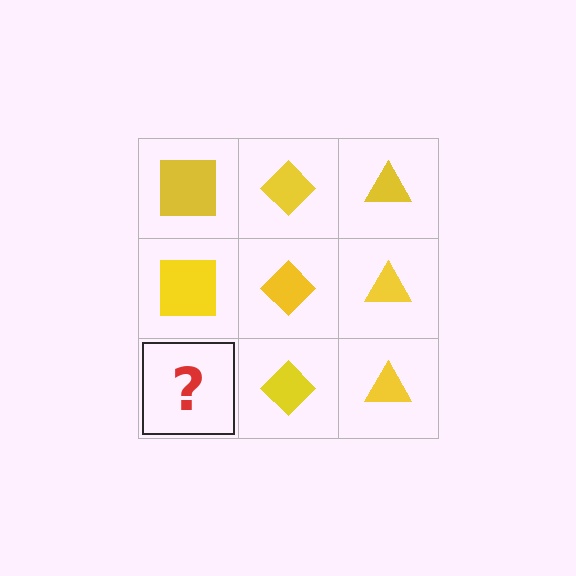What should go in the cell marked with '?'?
The missing cell should contain a yellow square.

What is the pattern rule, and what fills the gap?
The rule is that each column has a consistent shape. The gap should be filled with a yellow square.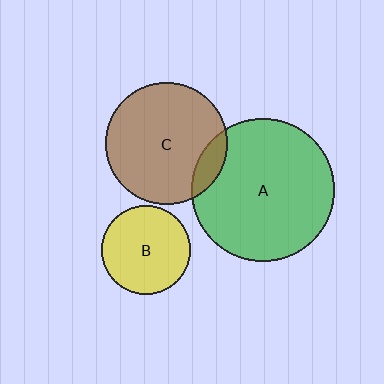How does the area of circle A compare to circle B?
Approximately 2.5 times.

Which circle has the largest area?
Circle A (green).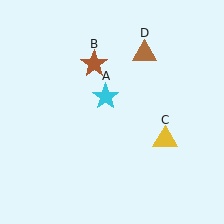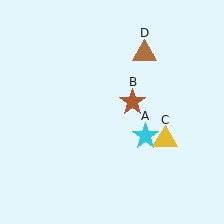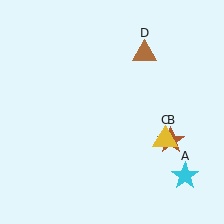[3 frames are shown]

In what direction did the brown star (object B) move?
The brown star (object B) moved down and to the right.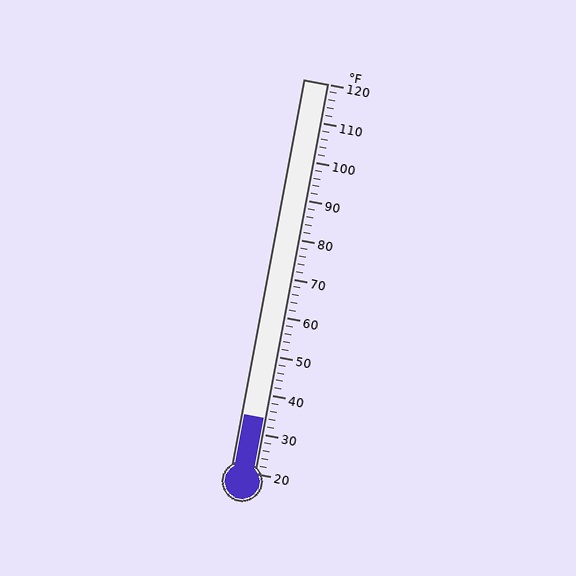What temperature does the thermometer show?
The thermometer shows approximately 34°F.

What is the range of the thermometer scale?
The thermometer scale ranges from 20°F to 120°F.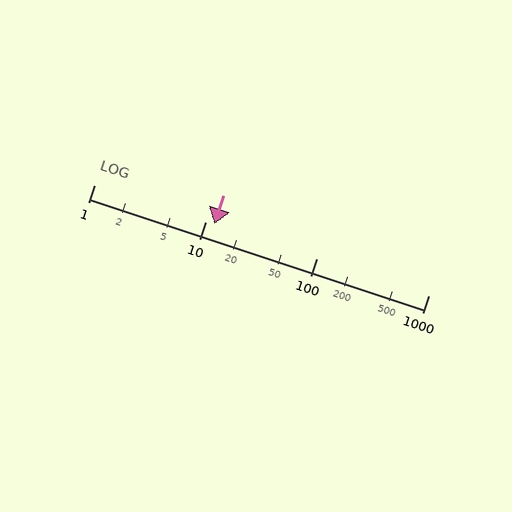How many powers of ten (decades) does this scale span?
The scale spans 3 decades, from 1 to 1000.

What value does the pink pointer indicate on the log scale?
The pointer indicates approximately 12.